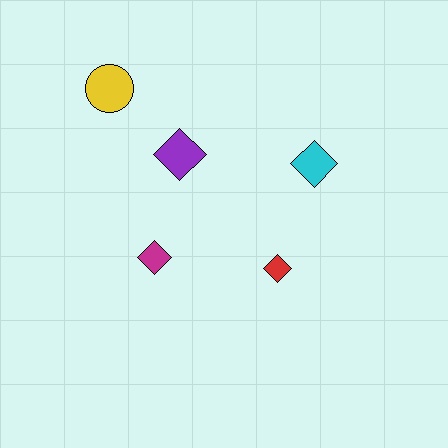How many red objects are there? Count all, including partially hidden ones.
There is 1 red object.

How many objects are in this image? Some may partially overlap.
There are 5 objects.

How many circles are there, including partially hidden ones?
There is 1 circle.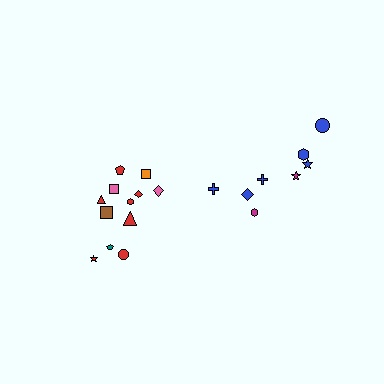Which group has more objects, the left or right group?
The left group.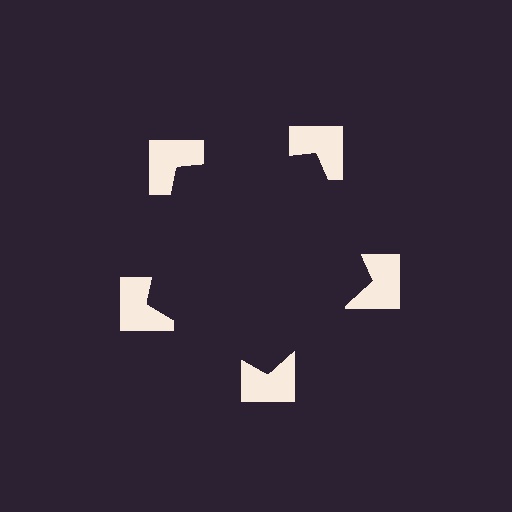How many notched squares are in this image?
There are 5 — one at each vertex of the illusory pentagon.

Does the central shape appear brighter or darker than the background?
It typically appears slightly darker than the background, even though no actual brightness change is drawn.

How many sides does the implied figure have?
5 sides.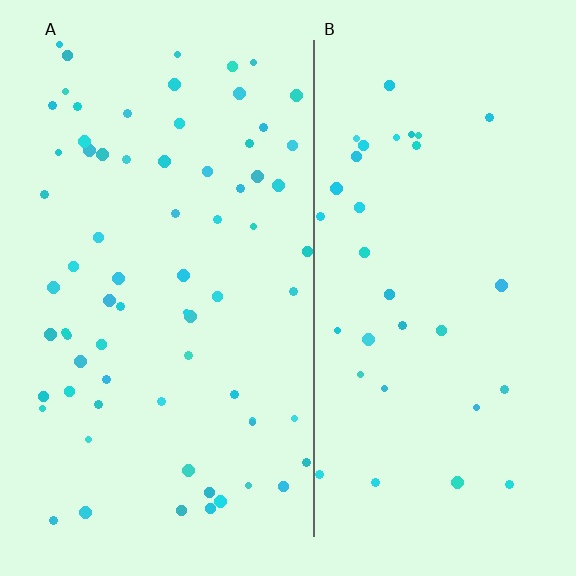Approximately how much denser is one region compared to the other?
Approximately 2.1× — region A over region B.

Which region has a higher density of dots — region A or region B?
A (the left).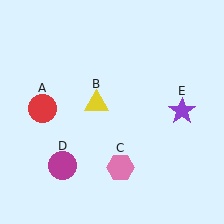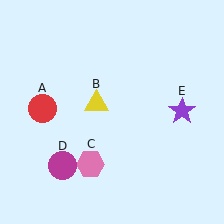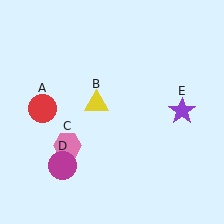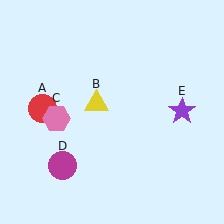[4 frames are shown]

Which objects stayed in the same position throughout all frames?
Red circle (object A) and yellow triangle (object B) and magenta circle (object D) and purple star (object E) remained stationary.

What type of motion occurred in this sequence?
The pink hexagon (object C) rotated clockwise around the center of the scene.